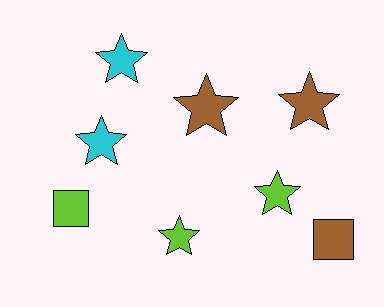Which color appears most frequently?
Lime, with 3 objects.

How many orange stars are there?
There are no orange stars.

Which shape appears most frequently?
Star, with 6 objects.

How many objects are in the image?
There are 8 objects.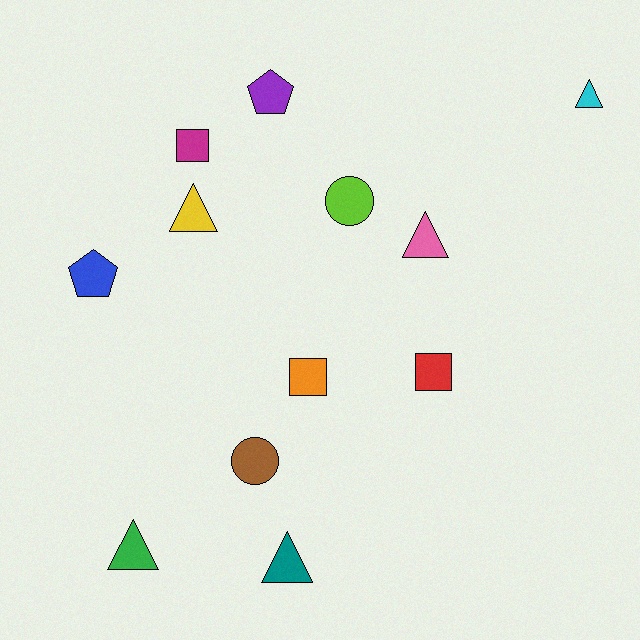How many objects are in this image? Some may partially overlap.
There are 12 objects.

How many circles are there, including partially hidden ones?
There are 2 circles.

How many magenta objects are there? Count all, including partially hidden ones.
There is 1 magenta object.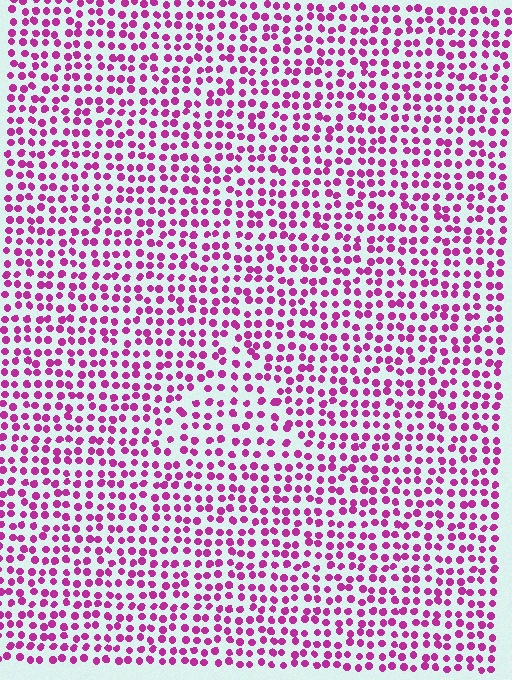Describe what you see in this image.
The image contains small magenta elements arranged at two different densities. A triangle-shaped region is visible where the elements are less densely packed than the surrounding area.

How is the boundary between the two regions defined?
The boundary is defined by a change in element density (approximately 1.4x ratio). All elements are the same color, size, and shape.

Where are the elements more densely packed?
The elements are more densely packed outside the triangle boundary.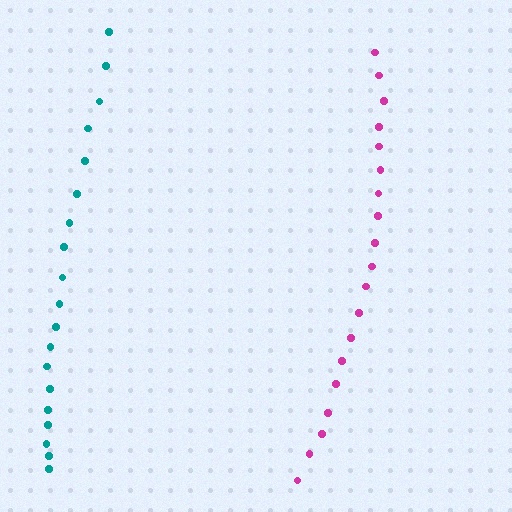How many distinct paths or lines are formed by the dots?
There are 2 distinct paths.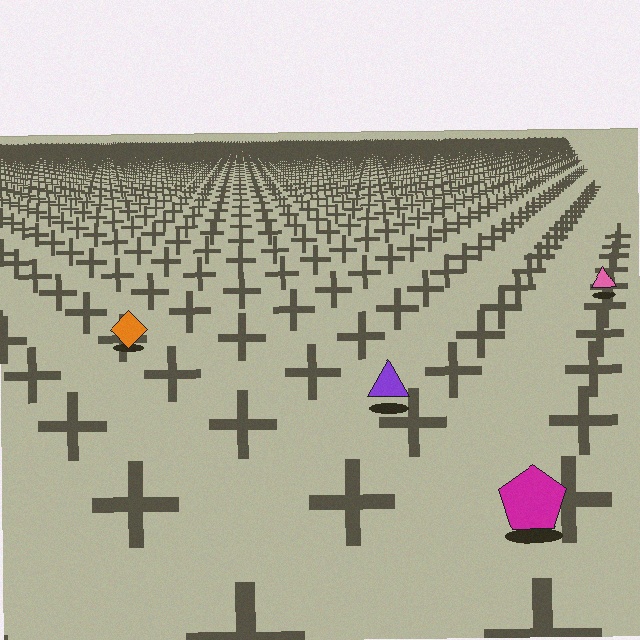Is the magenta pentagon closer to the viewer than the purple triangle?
Yes. The magenta pentagon is closer — you can tell from the texture gradient: the ground texture is coarser near it.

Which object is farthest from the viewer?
The pink triangle is farthest from the viewer. It appears smaller and the ground texture around it is denser.